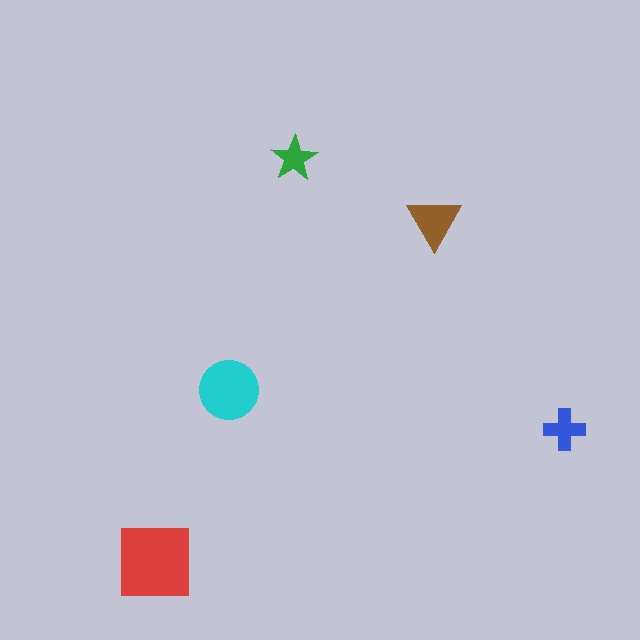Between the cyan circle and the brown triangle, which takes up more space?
The cyan circle.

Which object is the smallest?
The green star.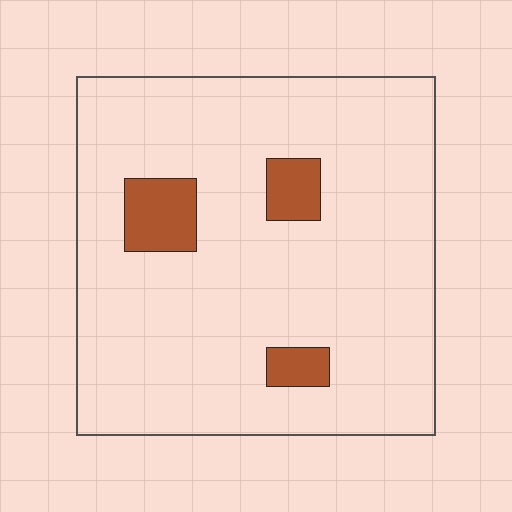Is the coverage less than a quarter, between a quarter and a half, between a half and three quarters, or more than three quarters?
Less than a quarter.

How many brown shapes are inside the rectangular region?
3.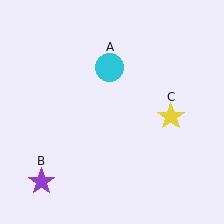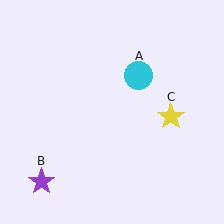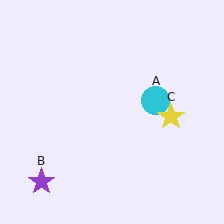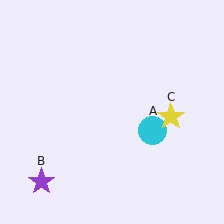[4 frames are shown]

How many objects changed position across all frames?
1 object changed position: cyan circle (object A).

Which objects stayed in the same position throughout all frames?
Purple star (object B) and yellow star (object C) remained stationary.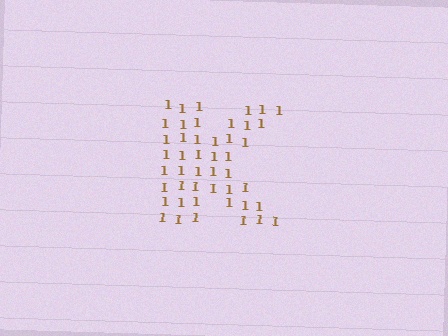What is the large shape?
The large shape is the letter K.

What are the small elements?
The small elements are digit 1's.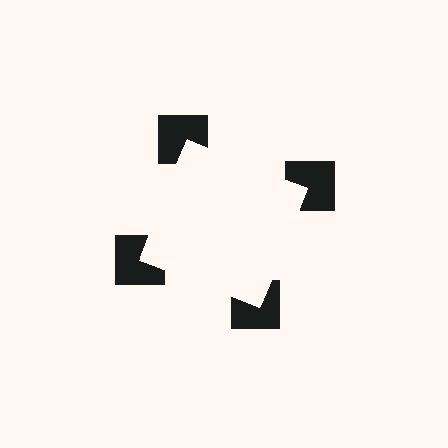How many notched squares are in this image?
There are 4 — one at each vertex of the illusory square.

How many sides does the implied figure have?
4 sides.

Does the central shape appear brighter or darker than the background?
It typically appears slightly brighter than the background, even though no actual brightness change is drawn.